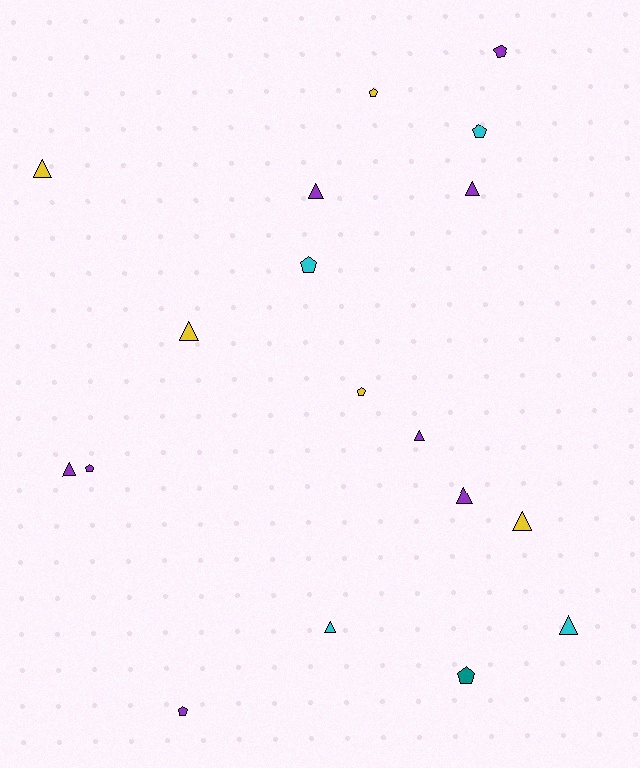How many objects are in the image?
There are 18 objects.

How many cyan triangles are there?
There are 2 cyan triangles.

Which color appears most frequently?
Purple, with 8 objects.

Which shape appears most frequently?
Triangle, with 10 objects.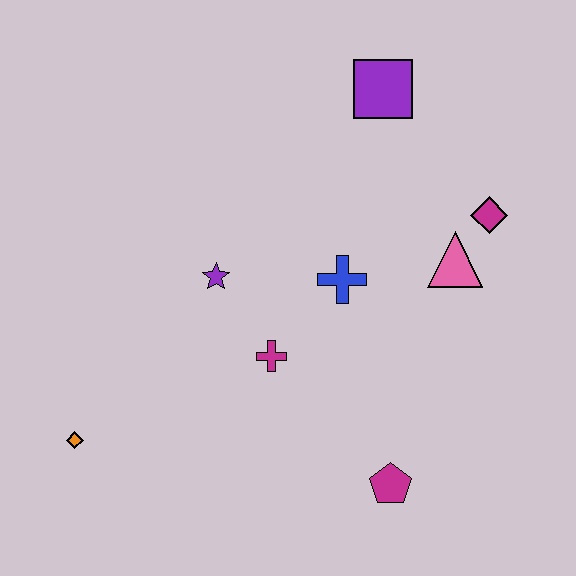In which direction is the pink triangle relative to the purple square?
The pink triangle is below the purple square.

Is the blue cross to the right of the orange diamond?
Yes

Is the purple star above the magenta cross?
Yes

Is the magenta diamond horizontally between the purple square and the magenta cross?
No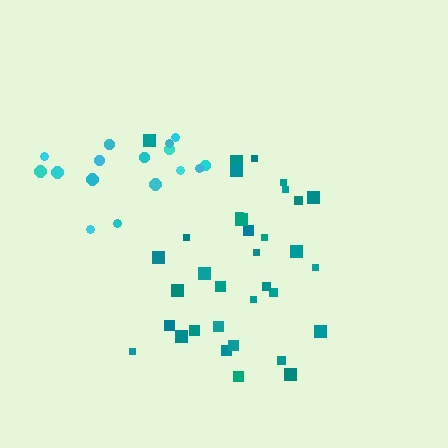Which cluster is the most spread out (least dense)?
Teal.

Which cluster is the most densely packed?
Cyan.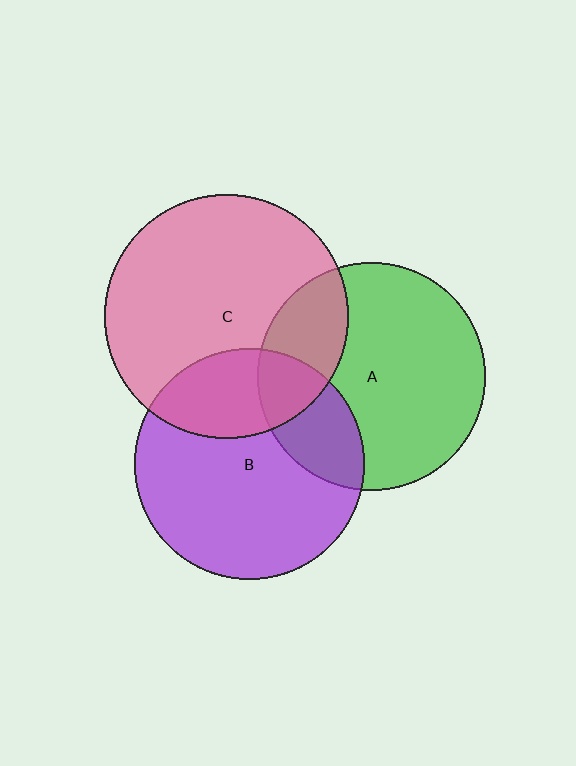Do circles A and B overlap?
Yes.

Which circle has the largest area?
Circle C (pink).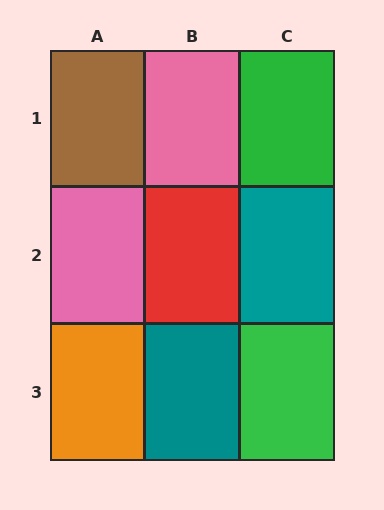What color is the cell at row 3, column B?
Teal.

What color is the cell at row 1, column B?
Pink.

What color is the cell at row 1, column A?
Brown.